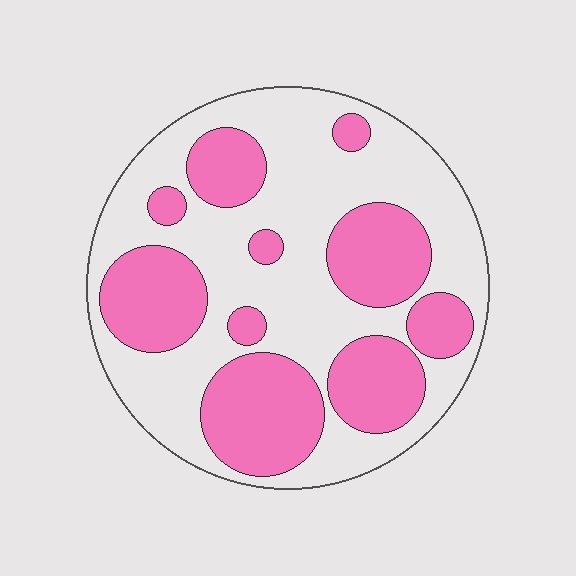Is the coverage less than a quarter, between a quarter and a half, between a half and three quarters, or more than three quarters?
Between a quarter and a half.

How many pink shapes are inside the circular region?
10.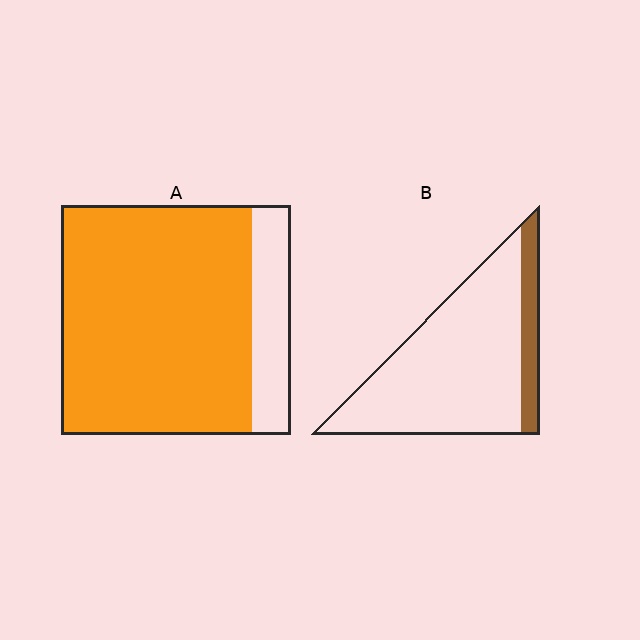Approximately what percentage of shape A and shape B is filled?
A is approximately 85% and B is approximately 15%.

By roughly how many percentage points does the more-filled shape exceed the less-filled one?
By roughly 65 percentage points (A over B).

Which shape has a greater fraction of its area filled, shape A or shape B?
Shape A.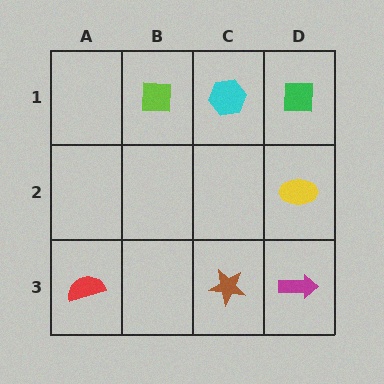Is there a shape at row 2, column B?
No, that cell is empty.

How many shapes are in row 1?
3 shapes.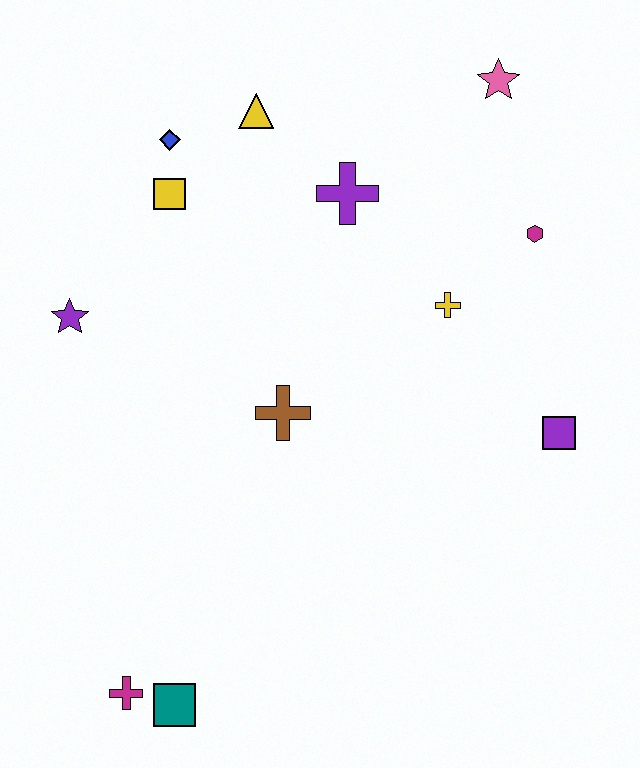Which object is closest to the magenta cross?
The teal square is closest to the magenta cross.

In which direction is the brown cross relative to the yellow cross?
The brown cross is to the left of the yellow cross.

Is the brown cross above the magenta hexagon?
No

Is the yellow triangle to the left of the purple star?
No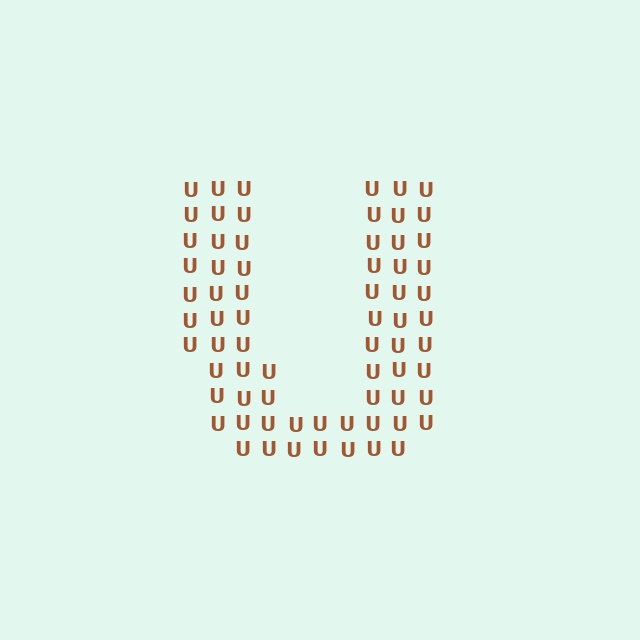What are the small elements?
The small elements are letter U's.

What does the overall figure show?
The overall figure shows the letter U.